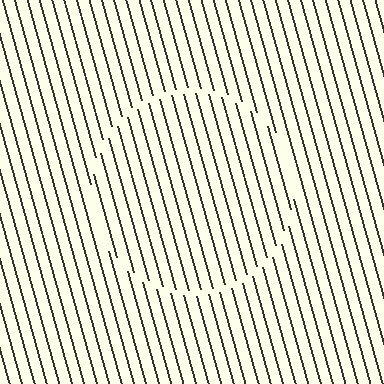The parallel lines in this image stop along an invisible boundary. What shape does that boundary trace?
An illusory circle. The interior of the shape contains the same grating, shifted by half a period — the contour is defined by the phase discontinuity where line-ends from the inner and outer gratings abut.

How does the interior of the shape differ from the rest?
The interior of the shape contains the same grating, shifted by half a period — the contour is defined by the phase discontinuity where line-ends from the inner and outer gratings abut.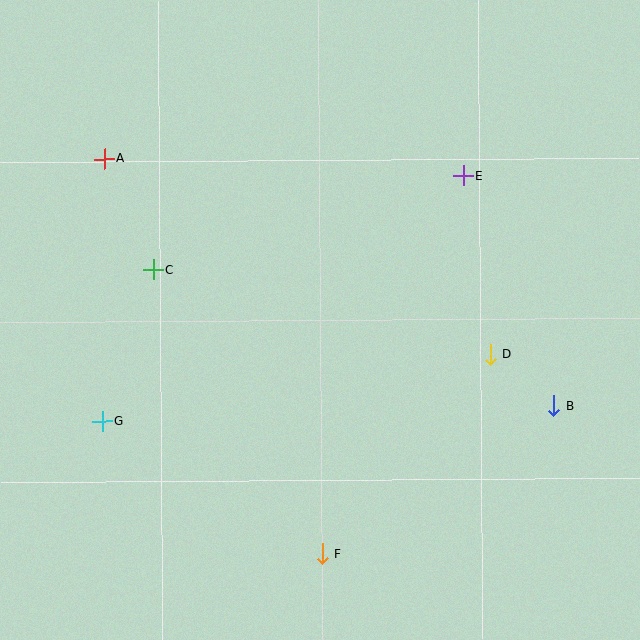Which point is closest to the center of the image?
Point D at (490, 354) is closest to the center.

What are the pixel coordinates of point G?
Point G is at (102, 421).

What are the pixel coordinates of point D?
Point D is at (490, 354).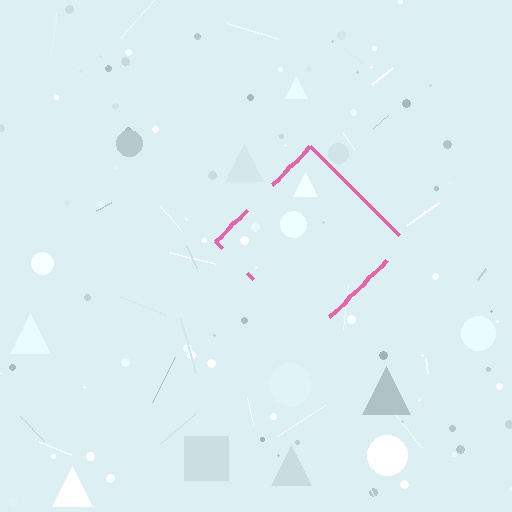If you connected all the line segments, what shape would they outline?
They would outline a diamond.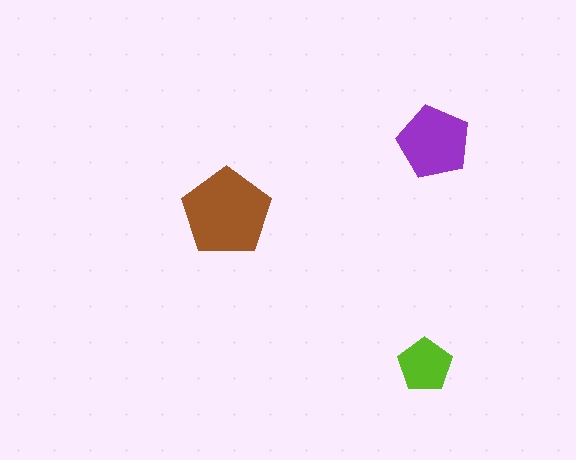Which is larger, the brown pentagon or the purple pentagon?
The brown one.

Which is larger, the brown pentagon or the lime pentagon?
The brown one.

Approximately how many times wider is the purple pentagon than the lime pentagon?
About 1.5 times wider.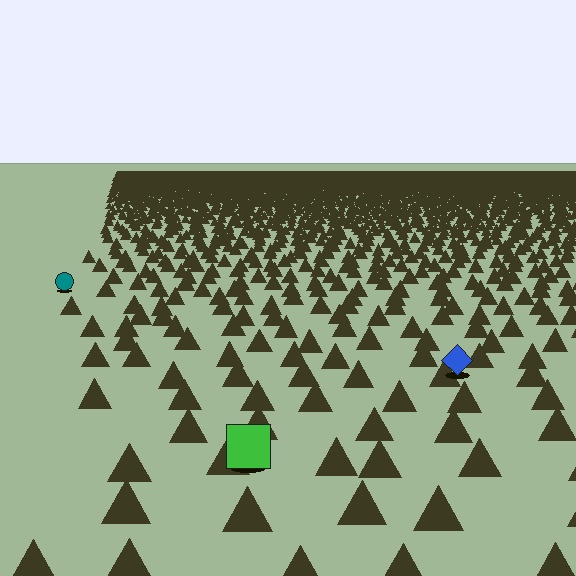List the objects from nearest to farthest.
From nearest to farthest: the green square, the blue diamond, the teal circle.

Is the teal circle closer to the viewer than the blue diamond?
No. The blue diamond is closer — you can tell from the texture gradient: the ground texture is coarser near it.